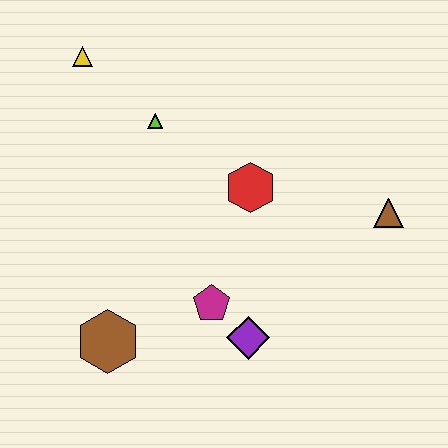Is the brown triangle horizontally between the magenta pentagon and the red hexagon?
No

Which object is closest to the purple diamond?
The magenta pentagon is closest to the purple diamond.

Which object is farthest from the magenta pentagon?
The yellow triangle is farthest from the magenta pentagon.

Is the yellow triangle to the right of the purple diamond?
No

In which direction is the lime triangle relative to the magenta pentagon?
The lime triangle is above the magenta pentagon.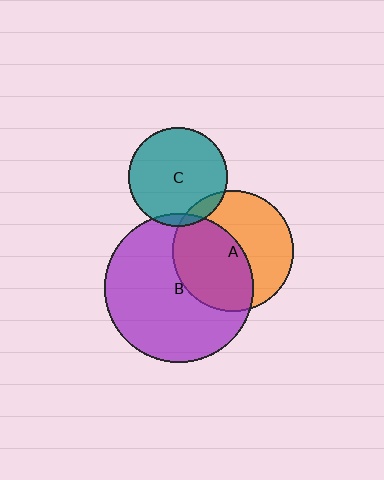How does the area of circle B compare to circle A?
Approximately 1.5 times.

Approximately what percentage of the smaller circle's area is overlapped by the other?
Approximately 10%.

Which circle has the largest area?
Circle B (purple).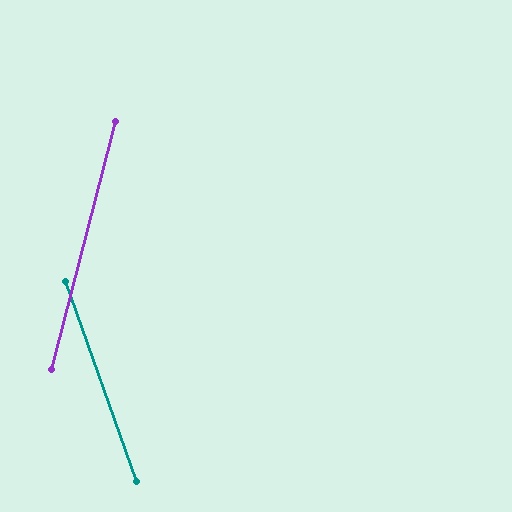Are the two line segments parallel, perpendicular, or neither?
Neither parallel nor perpendicular — they differ by about 34°.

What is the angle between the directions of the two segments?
Approximately 34 degrees.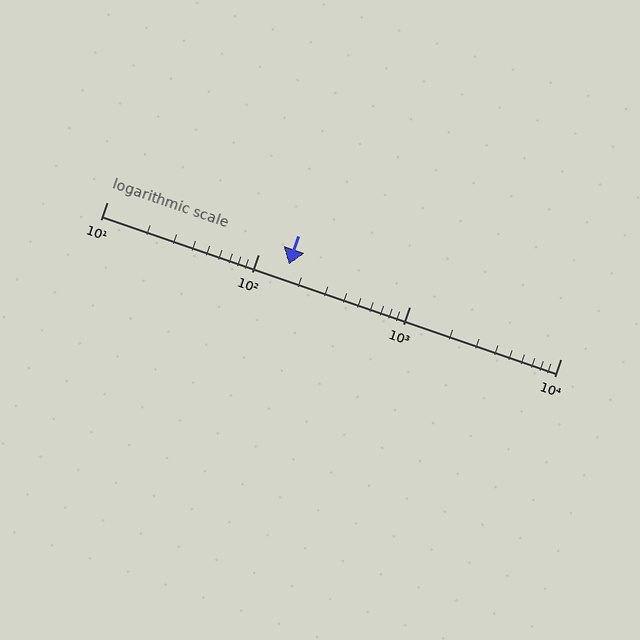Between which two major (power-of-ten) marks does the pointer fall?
The pointer is between 100 and 1000.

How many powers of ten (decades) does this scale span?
The scale spans 3 decades, from 10 to 10000.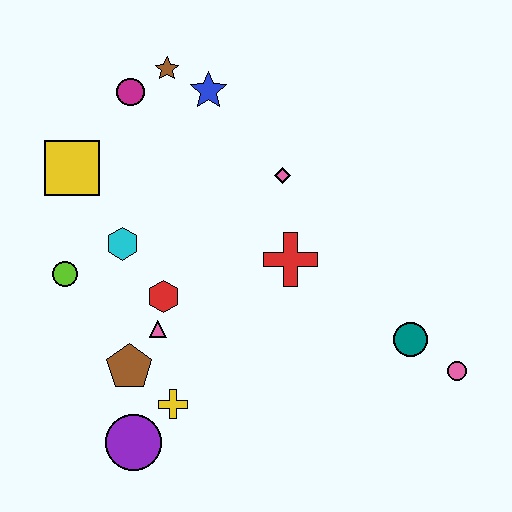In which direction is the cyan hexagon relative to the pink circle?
The cyan hexagon is to the left of the pink circle.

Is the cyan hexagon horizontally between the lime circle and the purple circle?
Yes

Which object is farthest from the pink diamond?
The purple circle is farthest from the pink diamond.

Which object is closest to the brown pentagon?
The pink triangle is closest to the brown pentagon.